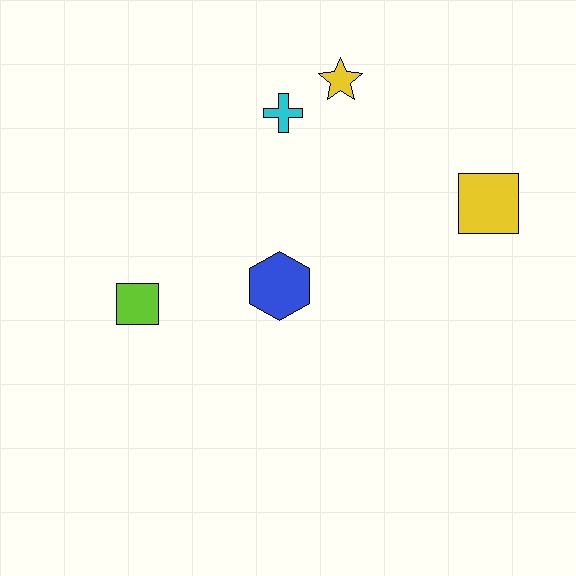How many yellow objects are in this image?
There are 2 yellow objects.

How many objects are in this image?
There are 5 objects.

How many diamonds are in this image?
There are no diamonds.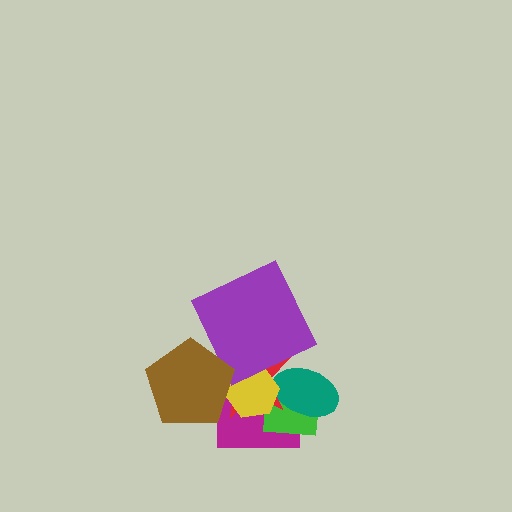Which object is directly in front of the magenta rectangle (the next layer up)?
The green square is directly in front of the magenta rectangle.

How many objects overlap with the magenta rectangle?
5 objects overlap with the magenta rectangle.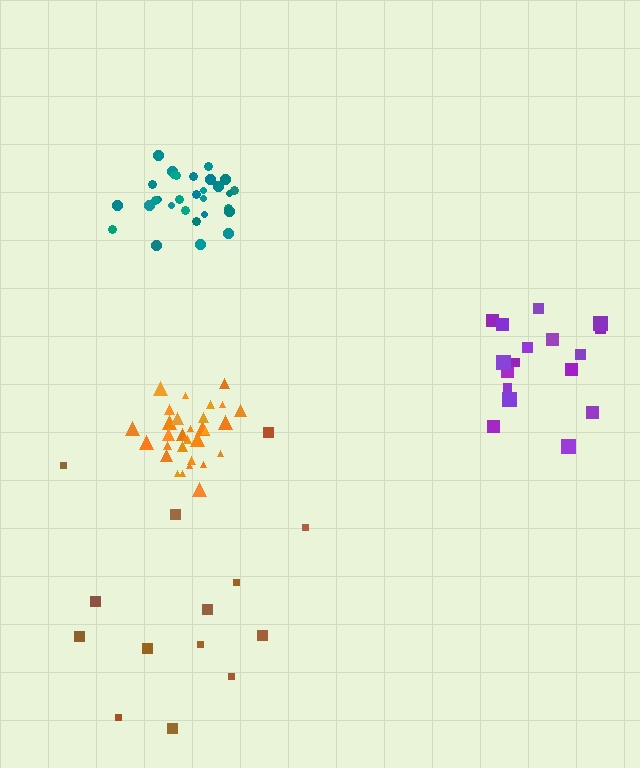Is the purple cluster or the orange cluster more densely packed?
Orange.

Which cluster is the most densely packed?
Orange.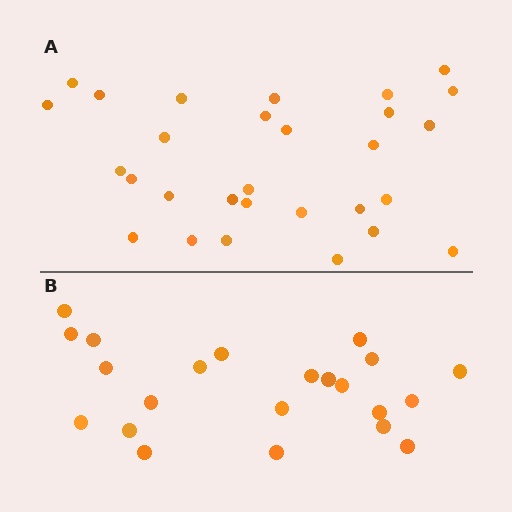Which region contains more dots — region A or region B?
Region A (the top region) has more dots.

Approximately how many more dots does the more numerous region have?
Region A has roughly 8 or so more dots than region B.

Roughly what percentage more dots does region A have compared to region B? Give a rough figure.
About 30% more.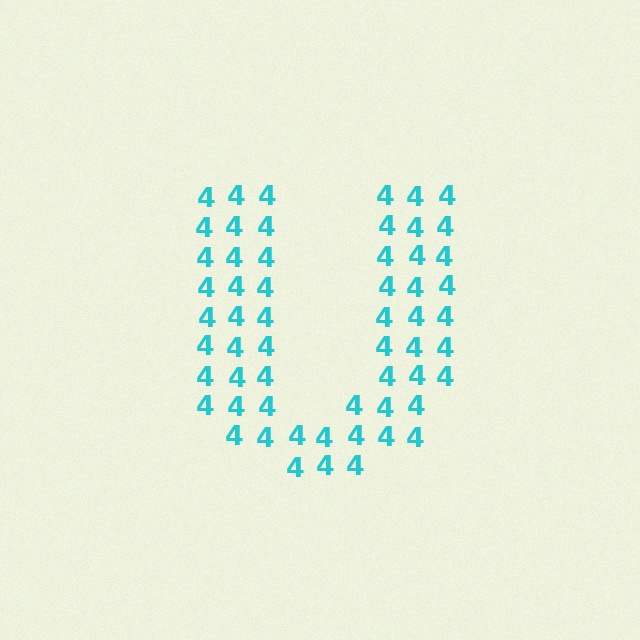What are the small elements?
The small elements are digit 4's.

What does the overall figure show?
The overall figure shows the letter U.